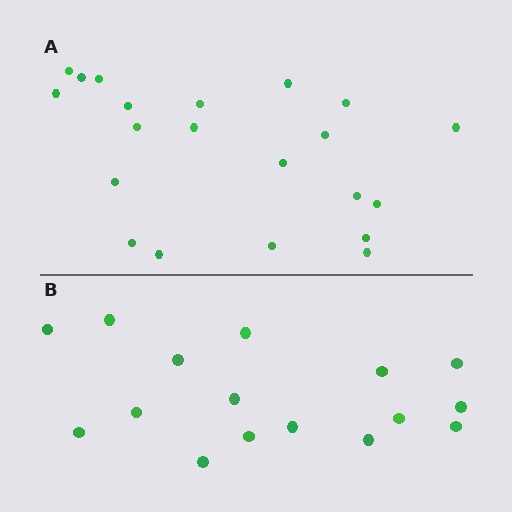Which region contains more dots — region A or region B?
Region A (the top region) has more dots.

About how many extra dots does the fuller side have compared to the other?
Region A has about 5 more dots than region B.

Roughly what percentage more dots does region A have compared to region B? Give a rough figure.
About 30% more.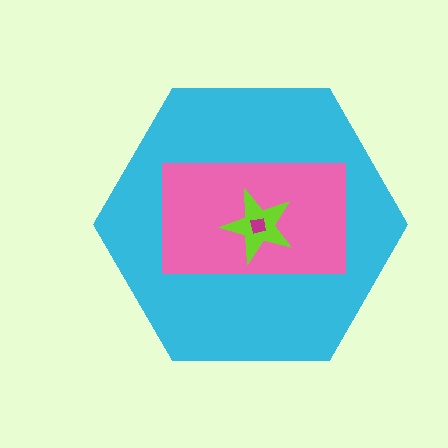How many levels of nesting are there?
4.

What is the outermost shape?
The cyan hexagon.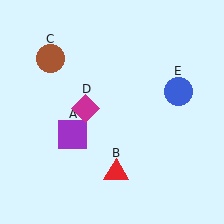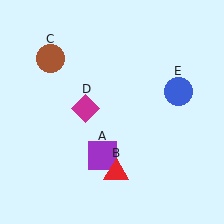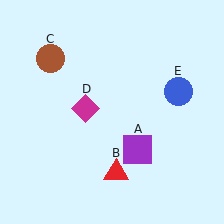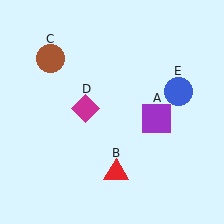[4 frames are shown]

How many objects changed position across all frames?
1 object changed position: purple square (object A).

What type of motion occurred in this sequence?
The purple square (object A) rotated counterclockwise around the center of the scene.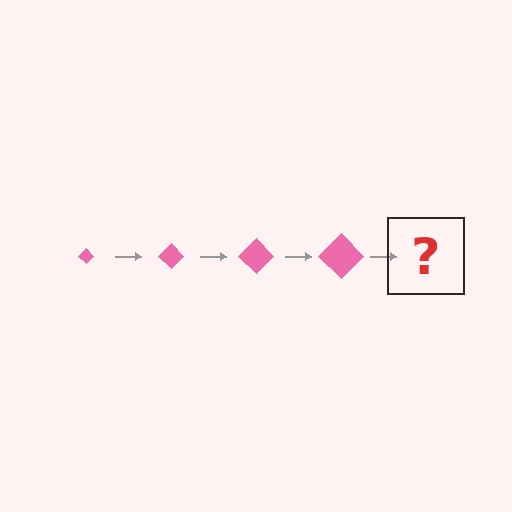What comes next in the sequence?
The next element should be a pink diamond, larger than the previous one.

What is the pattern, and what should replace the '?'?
The pattern is that the diamond gets progressively larger each step. The '?' should be a pink diamond, larger than the previous one.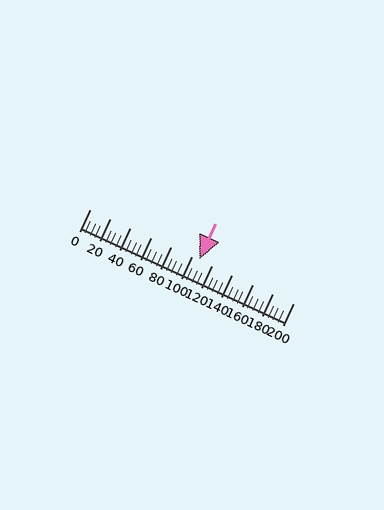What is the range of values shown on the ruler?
The ruler shows values from 0 to 200.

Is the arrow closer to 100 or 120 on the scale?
The arrow is closer to 100.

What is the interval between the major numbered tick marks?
The major tick marks are spaced 20 units apart.